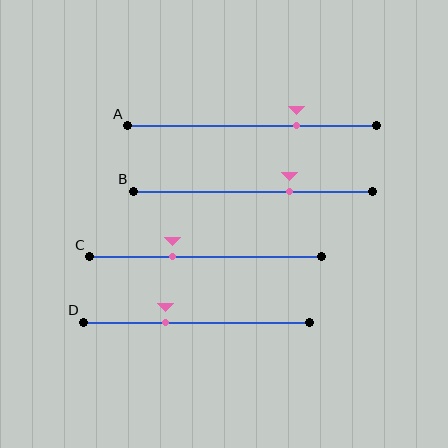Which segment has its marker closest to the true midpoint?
Segment D has its marker closest to the true midpoint.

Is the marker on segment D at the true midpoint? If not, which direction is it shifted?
No, the marker on segment D is shifted to the left by about 13% of the segment length.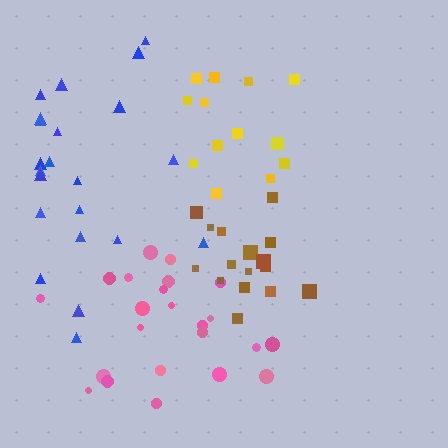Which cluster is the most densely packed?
Brown.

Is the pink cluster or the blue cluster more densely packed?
Pink.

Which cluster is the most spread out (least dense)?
Blue.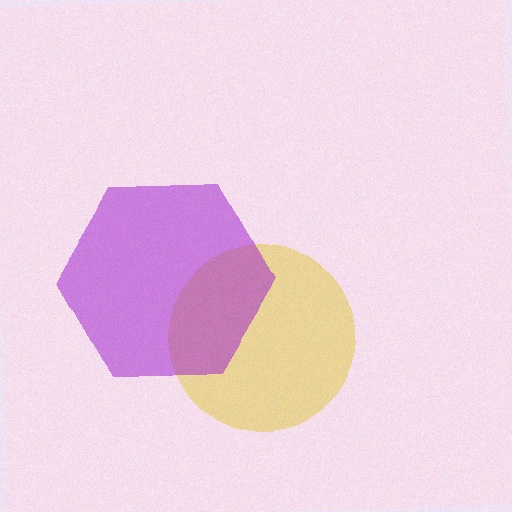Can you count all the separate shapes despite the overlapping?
Yes, there are 2 separate shapes.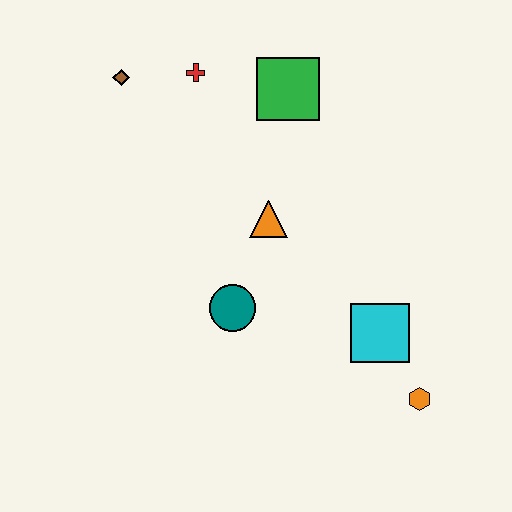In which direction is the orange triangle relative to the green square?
The orange triangle is below the green square.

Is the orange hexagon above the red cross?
No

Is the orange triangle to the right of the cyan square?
No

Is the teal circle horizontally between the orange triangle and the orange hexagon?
No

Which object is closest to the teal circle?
The orange triangle is closest to the teal circle.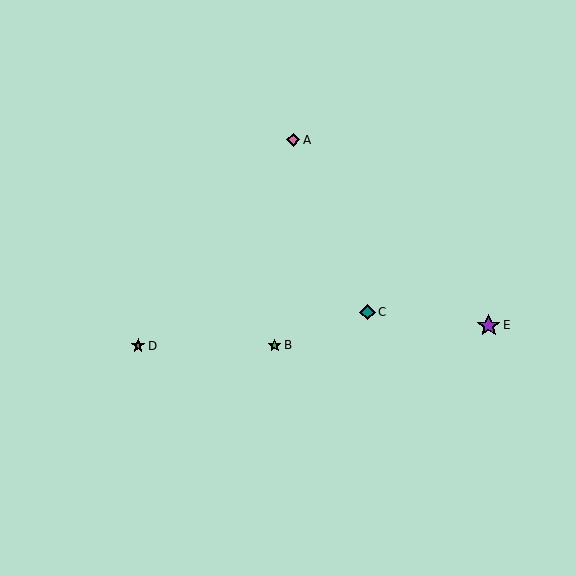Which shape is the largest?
The purple star (labeled E) is the largest.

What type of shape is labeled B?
Shape B is a green star.